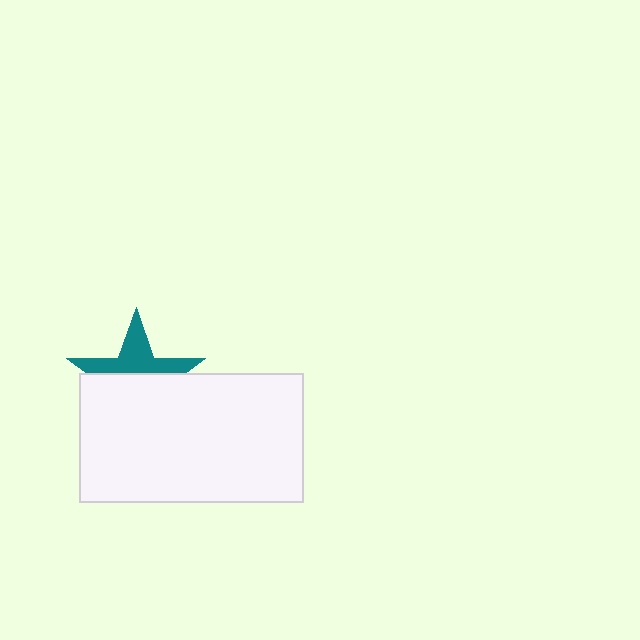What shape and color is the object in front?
The object in front is a white rectangle.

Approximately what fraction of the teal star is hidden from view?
Roughly 56% of the teal star is hidden behind the white rectangle.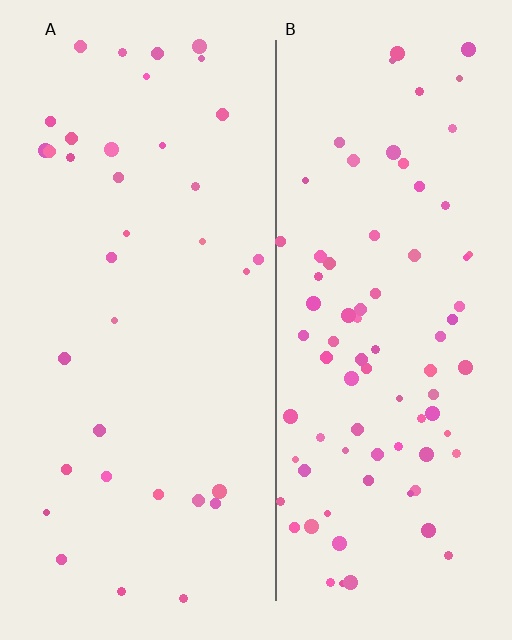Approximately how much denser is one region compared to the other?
Approximately 2.3× — region B over region A.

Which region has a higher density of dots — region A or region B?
B (the right).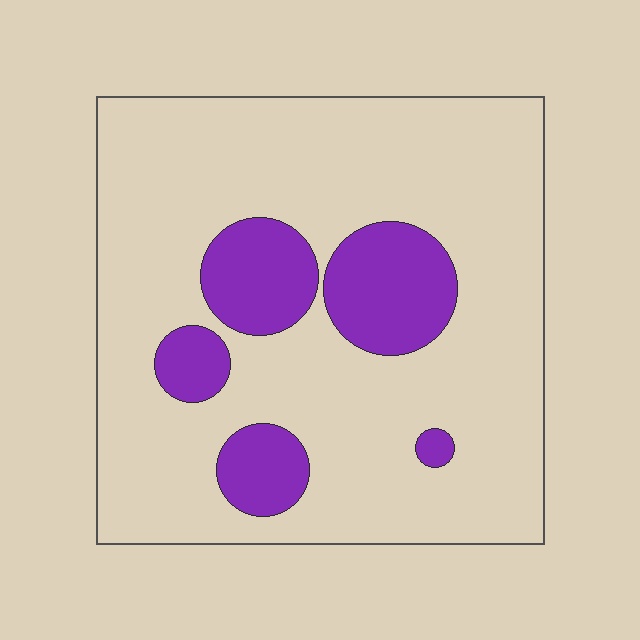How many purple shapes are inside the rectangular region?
5.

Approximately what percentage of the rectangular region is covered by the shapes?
Approximately 20%.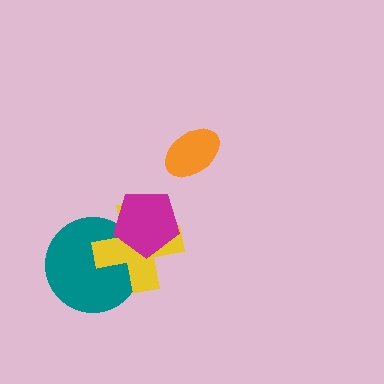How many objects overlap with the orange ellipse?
0 objects overlap with the orange ellipse.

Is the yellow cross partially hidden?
Yes, it is partially covered by another shape.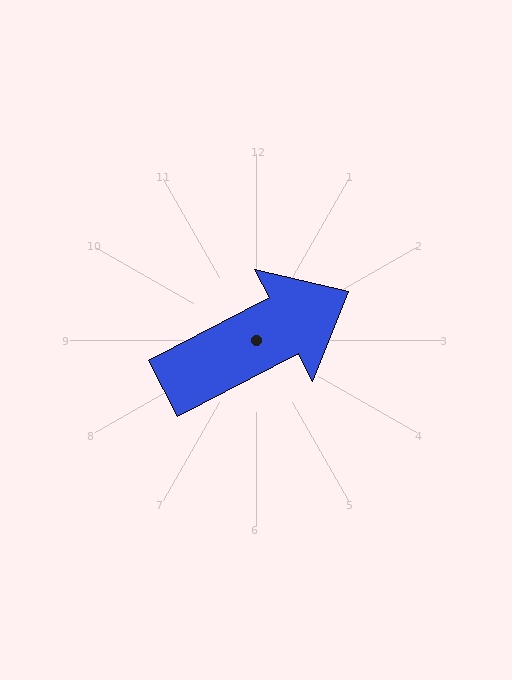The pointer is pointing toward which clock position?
Roughly 2 o'clock.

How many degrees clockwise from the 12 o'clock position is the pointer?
Approximately 63 degrees.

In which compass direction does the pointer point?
Northeast.